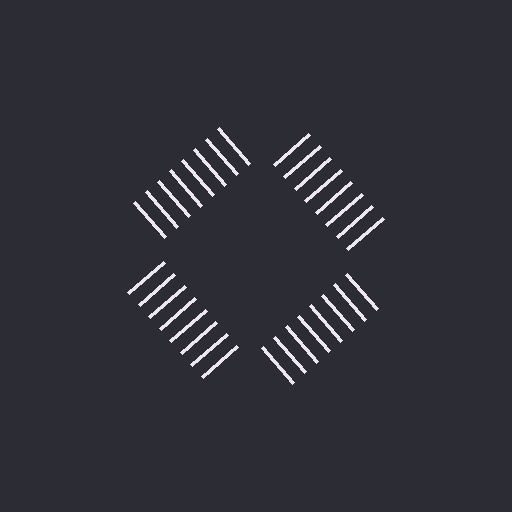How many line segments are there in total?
32 — 8 along each of the 4 edges.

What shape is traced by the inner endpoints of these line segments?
An illusory square — the line segments terminate on its edges but no continuous stroke is drawn.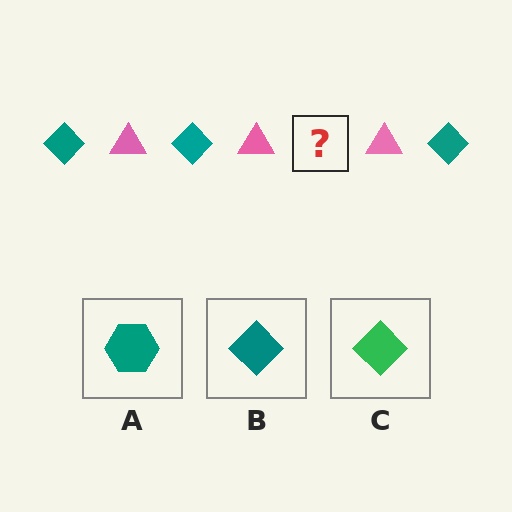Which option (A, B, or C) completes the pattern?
B.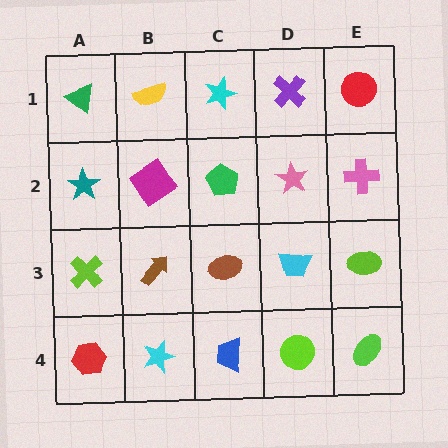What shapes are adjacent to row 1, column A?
A teal star (row 2, column A), a yellow semicircle (row 1, column B).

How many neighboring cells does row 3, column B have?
4.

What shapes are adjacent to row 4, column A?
A lime cross (row 3, column A), a cyan star (row 4, column B).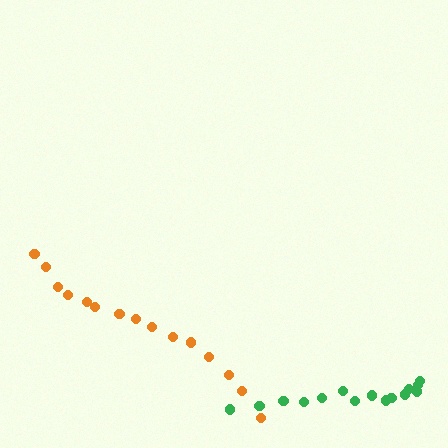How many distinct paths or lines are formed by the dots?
There are 2 distinct paths.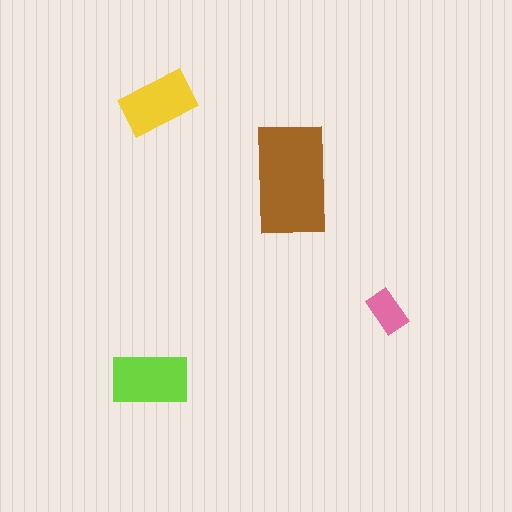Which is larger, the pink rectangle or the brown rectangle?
The brown one.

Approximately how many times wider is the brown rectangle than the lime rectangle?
About 1.5 times wider.